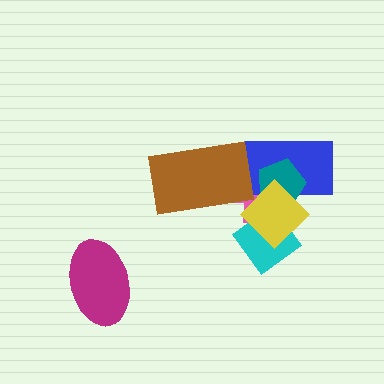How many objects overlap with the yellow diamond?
4 objects overlap with the yellow diamond.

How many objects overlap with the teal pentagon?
3 objects overlap with the teal pentagon.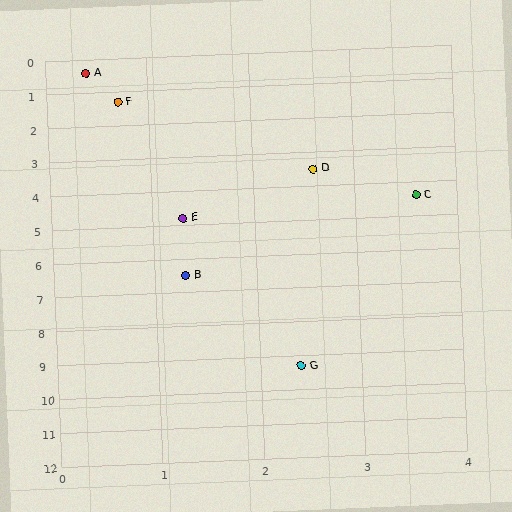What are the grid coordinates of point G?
Point G is at approximately (2.4, 9.3).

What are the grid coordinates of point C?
Point C is at approximately (3.6, 4.4).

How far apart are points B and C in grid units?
Points B and C are about 3.1 grid units apart.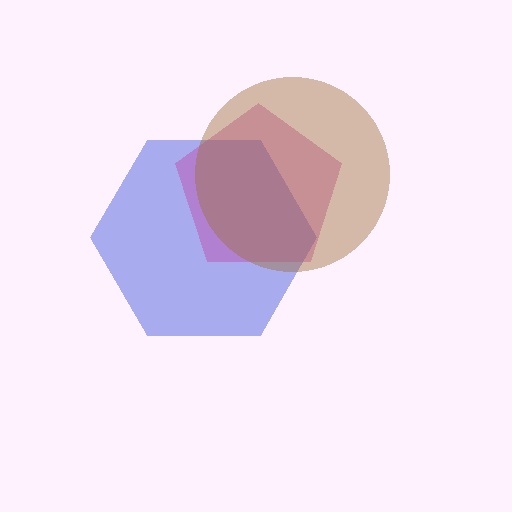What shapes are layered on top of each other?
The layered shapes are: a blue hexagon, a magenta pentagon, a brown circle.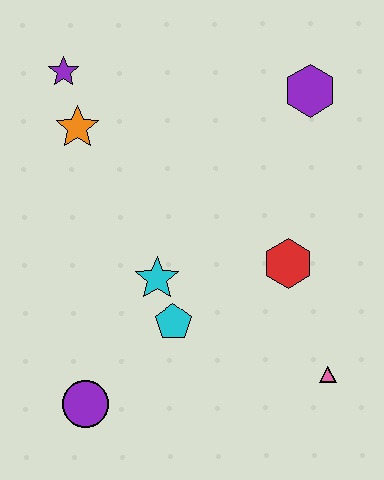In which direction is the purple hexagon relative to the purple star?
The purple hexagon is to the right of the purple star.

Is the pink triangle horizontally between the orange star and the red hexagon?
No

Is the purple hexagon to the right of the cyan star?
Yes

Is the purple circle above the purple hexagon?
No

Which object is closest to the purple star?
The orange star is closest to the purple star.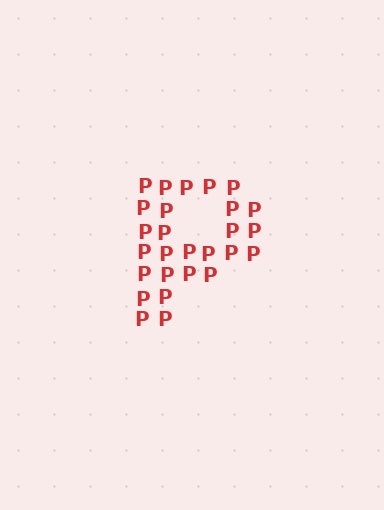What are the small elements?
The small elements are letter P's.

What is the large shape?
The large shape is the letter P.